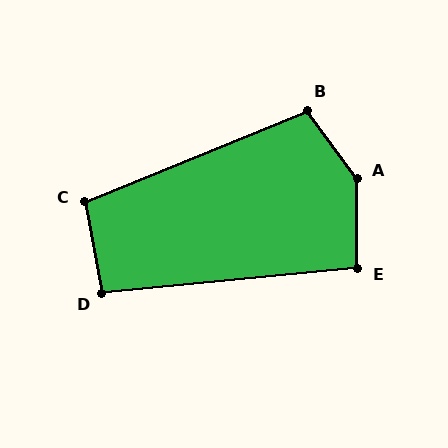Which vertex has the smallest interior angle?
D, at approximately 95 degrees.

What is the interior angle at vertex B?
Approximately 104 degrees (obtuse).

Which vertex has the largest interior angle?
A, at approximately 144 degrees.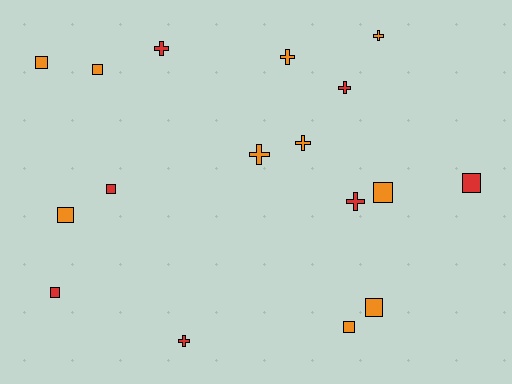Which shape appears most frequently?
Square, with 9 objects.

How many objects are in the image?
There are 17 objects.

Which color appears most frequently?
Orange, with 10 objects.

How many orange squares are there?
There are 6 orange squares.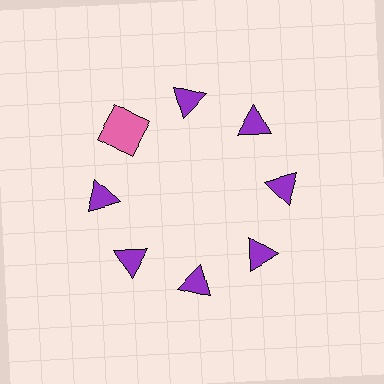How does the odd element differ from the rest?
It differs in both color (pink instead of purple) and shape (square instead of triangle).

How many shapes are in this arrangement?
There are 8 shapes arranged in a ring pattern.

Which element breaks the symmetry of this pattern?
The pink square at roughly the 10 o'clock position breaks the symmetry. All other shapes are purple triangles.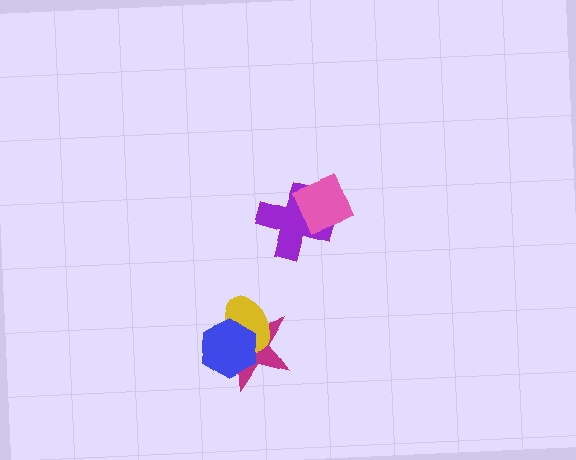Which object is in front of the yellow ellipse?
The blue hexagon is in front of the yellow ellipse.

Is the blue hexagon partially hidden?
No, no other shape covers it.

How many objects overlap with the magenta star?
2 objects overlap with the magenta star.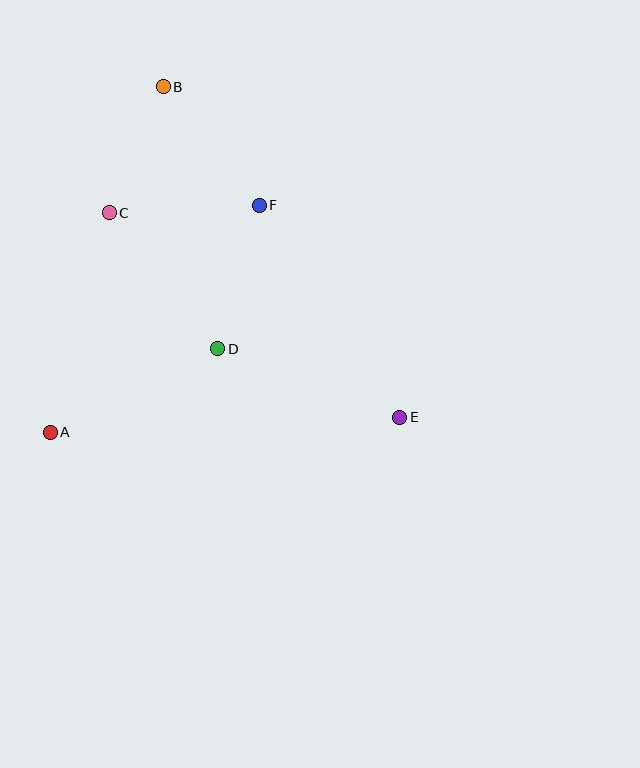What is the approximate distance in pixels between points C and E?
The distance between C and E is approximately 355 pixels.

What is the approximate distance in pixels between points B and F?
The distance between B and F is approximately 153 pixels.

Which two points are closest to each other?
Points B and C are closest to each other.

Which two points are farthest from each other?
Points B and E are farthest from each other.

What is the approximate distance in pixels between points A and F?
The distance between A and F is approximately 308 pixels.